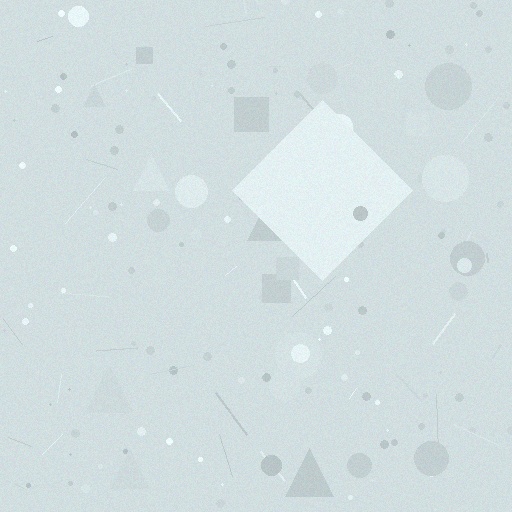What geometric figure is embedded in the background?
A diamond is embedded in the background.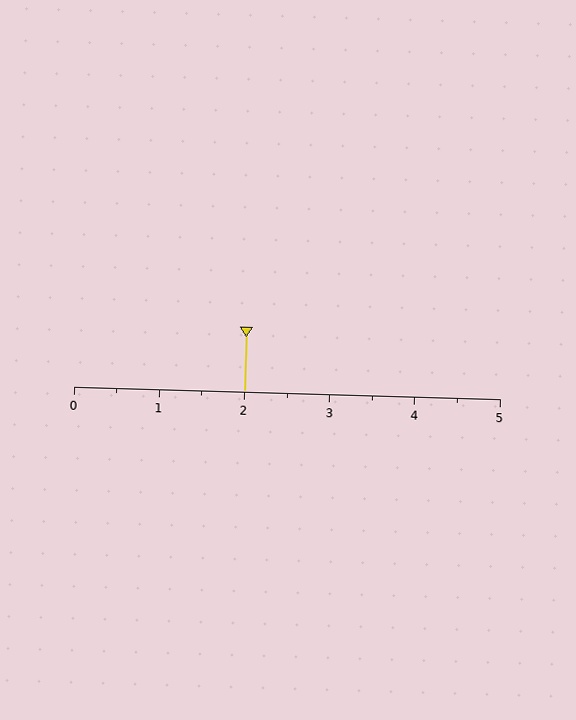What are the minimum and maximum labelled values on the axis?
The axis runs from 0 to 5.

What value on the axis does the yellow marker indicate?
The marker indicates approximately 2.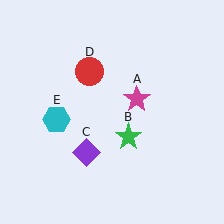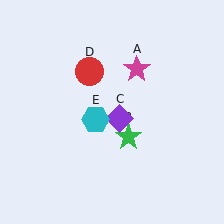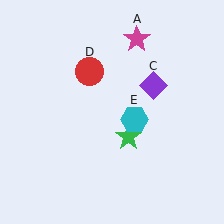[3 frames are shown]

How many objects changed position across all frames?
3 objects changed position: magenta star (object A), purple diamond (object C), cyan hexagon (object E).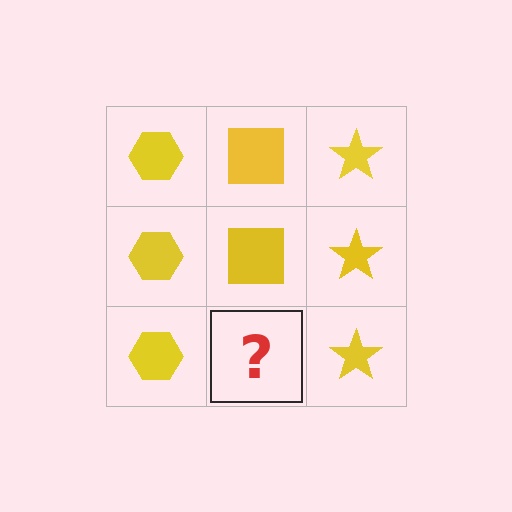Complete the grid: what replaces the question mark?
The question mark should be replaced with a yellow square.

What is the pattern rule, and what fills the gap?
The rule is that each column has a consistent shape. The gap should be filled with a yellow square.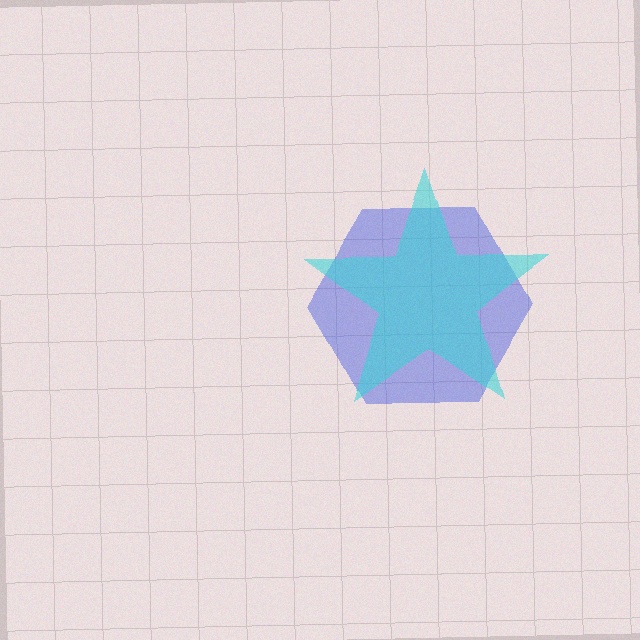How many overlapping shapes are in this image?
There are 2 overlapping shapes in the image.